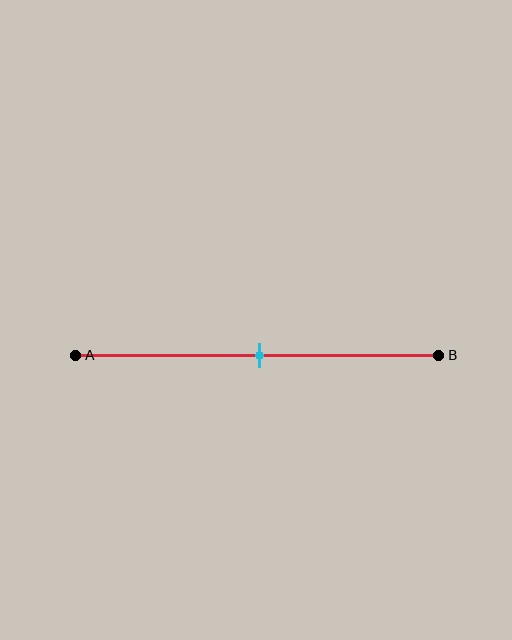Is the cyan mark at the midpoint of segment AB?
Yes, the mark is approximately at the midpoint.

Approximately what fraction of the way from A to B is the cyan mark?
The cyan mark is approximately 50% of the way from A to B.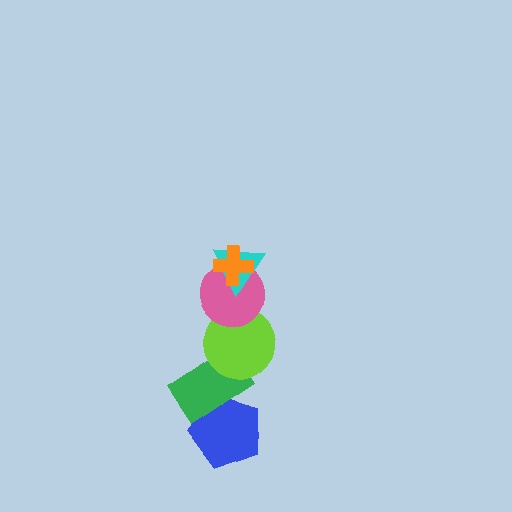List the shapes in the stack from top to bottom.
From top to bottom: the orange cross, the cyan triangle, the pink circle, the lime circle, the green rectangle, the blue pentagon.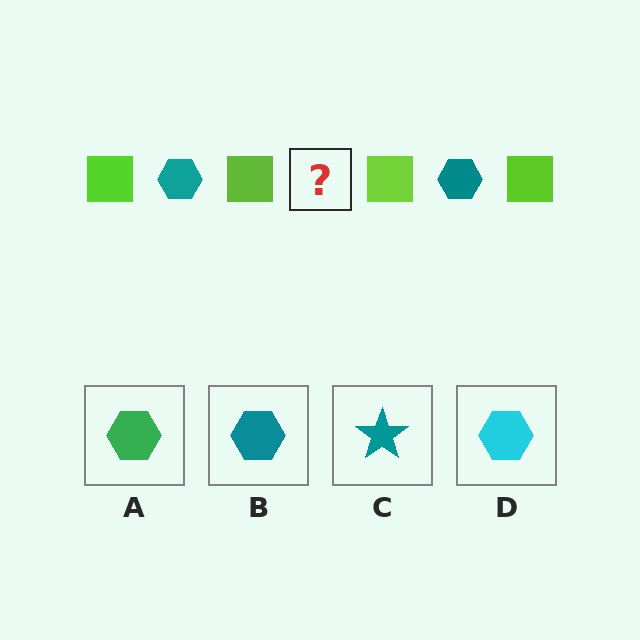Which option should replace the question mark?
Option B.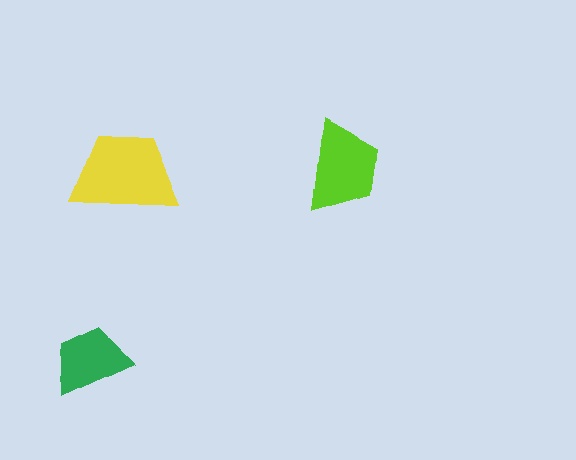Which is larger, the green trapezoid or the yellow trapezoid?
The yellow one.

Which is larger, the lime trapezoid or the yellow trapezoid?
The yellow one.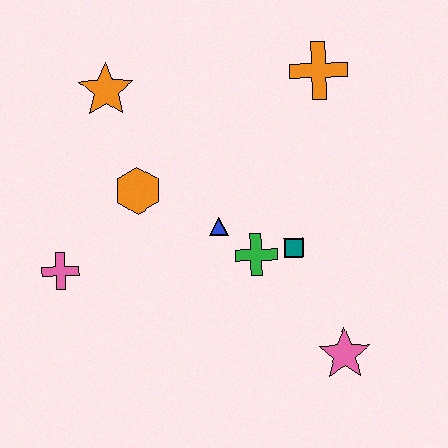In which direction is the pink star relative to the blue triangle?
The pink star is below the blue triangle.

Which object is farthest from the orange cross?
The pink cross is farthest from the orange cross.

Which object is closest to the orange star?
The orange hexagon is closest to the orange star.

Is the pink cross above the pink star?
Yes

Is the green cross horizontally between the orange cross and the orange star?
Yes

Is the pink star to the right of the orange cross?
Yes